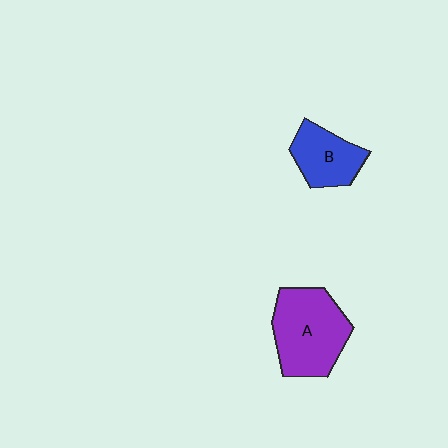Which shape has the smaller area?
Shape B (blue).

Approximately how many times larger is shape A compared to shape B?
Approximately 1.6 times.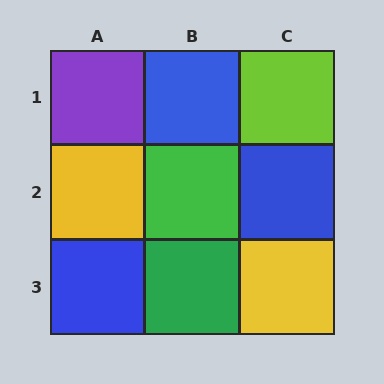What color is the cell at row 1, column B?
Blue.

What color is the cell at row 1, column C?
Lime.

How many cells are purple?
1 cell is purple.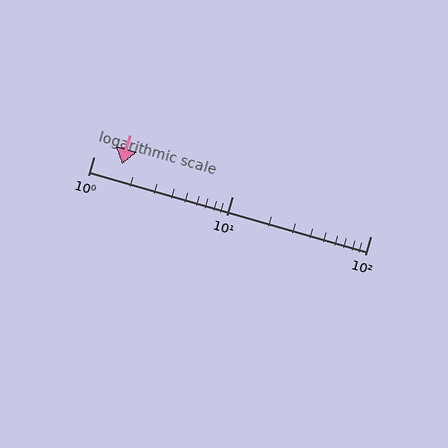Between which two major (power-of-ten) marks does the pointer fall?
The pointer is between 1 and 10.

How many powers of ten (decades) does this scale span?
The scale spans 2 decades, from 1 to 100.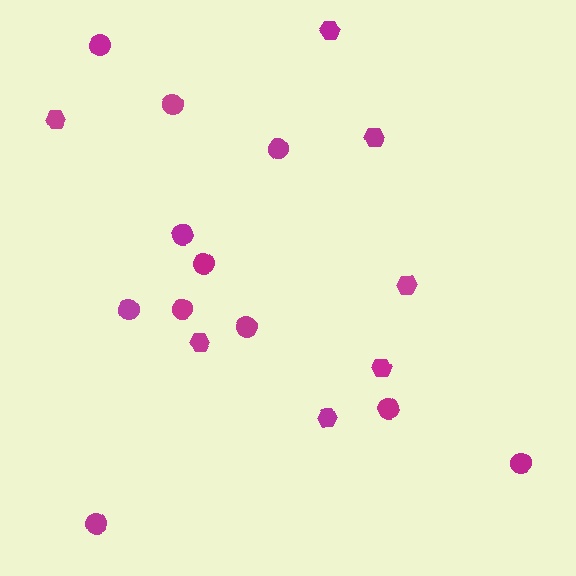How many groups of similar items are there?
There are 2 groups: one group of hexagons (7) and one group of circles (11).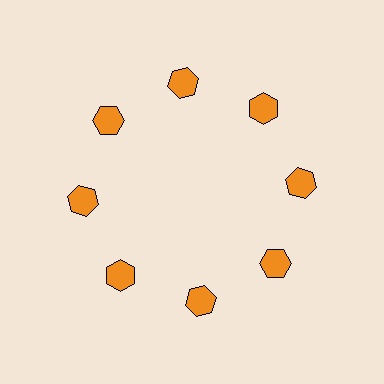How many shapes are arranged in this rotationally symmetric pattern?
There are 8 shapes, arranged in 8 groups of 1.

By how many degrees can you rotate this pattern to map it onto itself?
The pattern maps onto itself every 45 degrees of rotation.